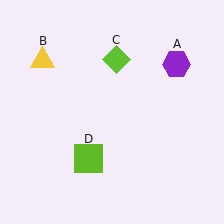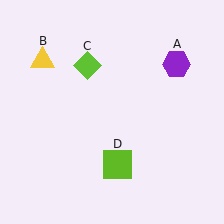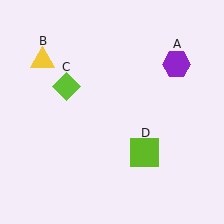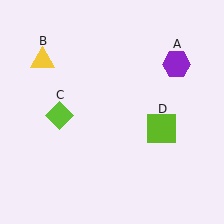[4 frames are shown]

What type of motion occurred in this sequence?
The lime diamond (object C), lime square (object D) rotated counterclockwise around the center of the scene.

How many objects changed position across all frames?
2 objects changed position: lime diamond (object C), lime square (object D).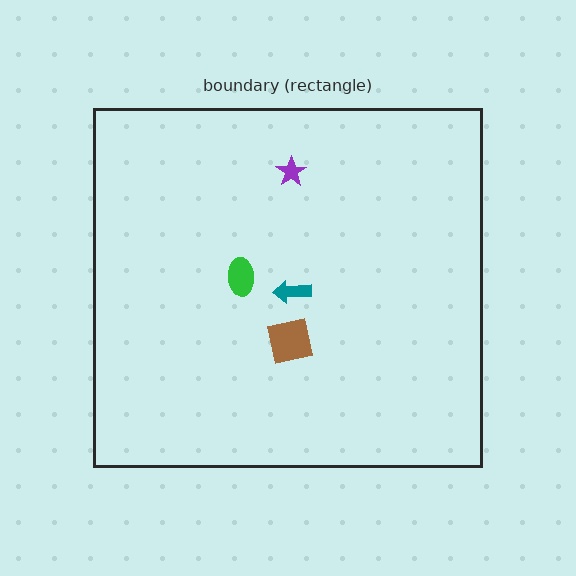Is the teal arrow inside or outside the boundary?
Inside.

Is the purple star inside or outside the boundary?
Inside.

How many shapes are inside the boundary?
4 inside, 0 outside.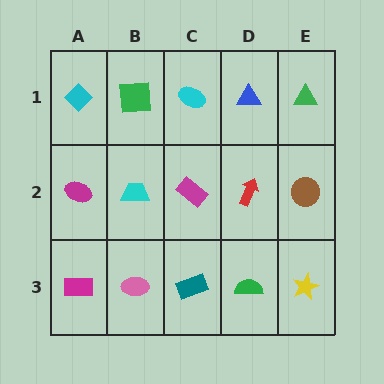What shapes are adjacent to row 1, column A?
A magenta ellipse (row 2, column A), a green square (row 1, column B).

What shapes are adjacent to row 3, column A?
A magenta ellipse (row 2, column A), a pink ellipse (row 3, column B).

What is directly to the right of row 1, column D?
A green triangle.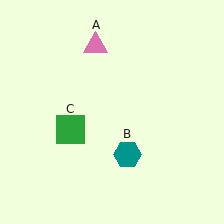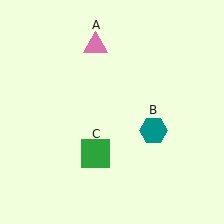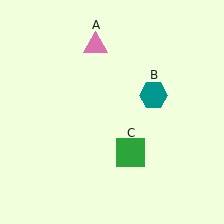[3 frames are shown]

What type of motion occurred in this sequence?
The teal hexagon (object B), green square (object C) rotated counterclockwise around the center of the scene.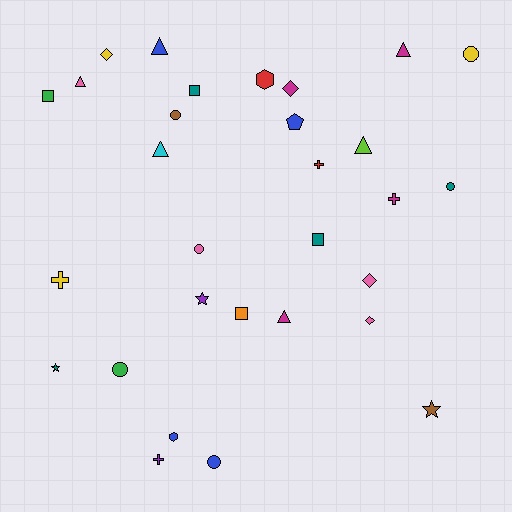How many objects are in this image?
There are 30 objects.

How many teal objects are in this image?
There are 4 teal objects.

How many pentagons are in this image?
There is 1 pentagon.